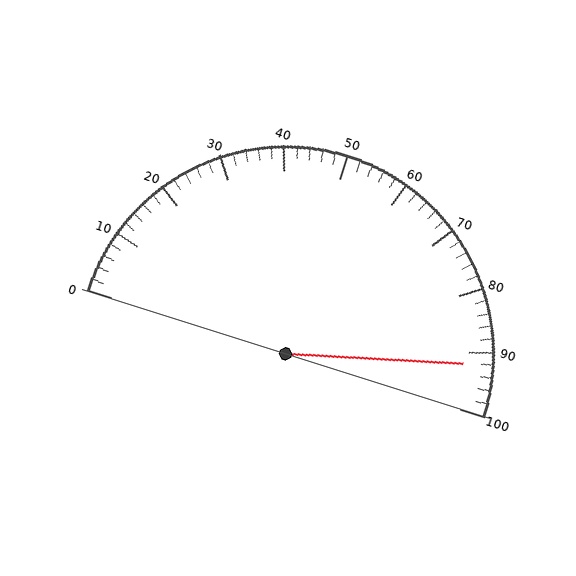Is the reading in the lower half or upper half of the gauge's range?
The reading is in the upper half of the range (0 to 100).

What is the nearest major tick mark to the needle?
The nearest major tick mark is 90.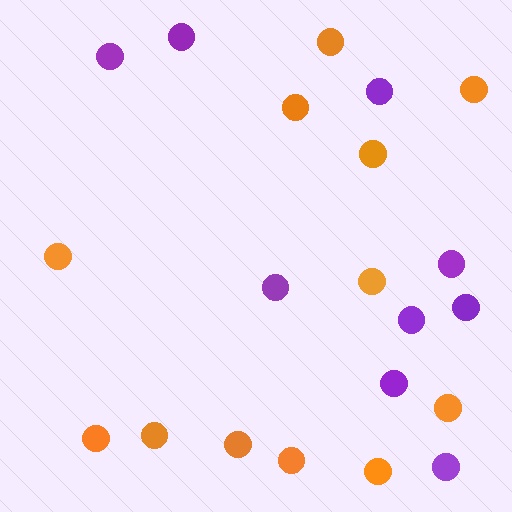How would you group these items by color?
There are 2 groups: one group of orange circles (12) and one group of purple circles (9).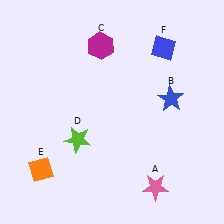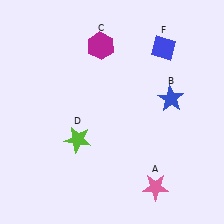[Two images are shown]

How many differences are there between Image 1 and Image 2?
There is 1 difference between the two images.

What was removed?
The orange diamond (E) was removed in Image 2.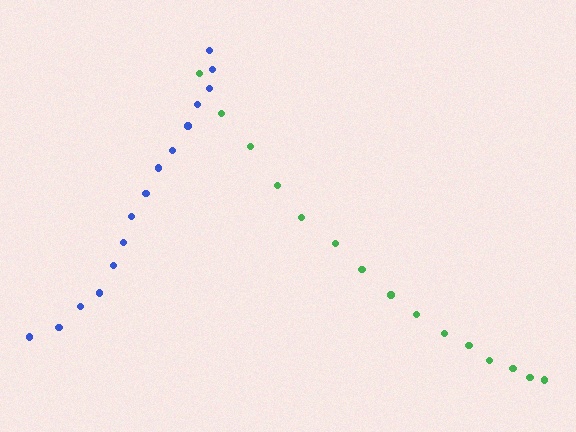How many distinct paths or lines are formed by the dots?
There are 2 distinct paths.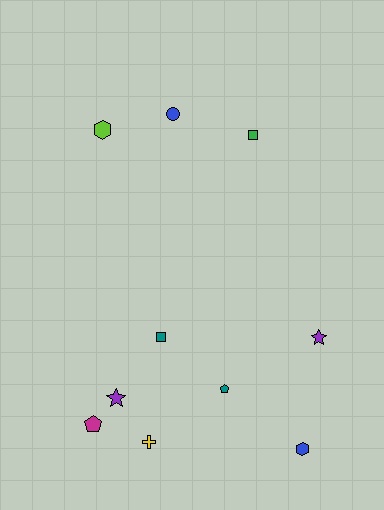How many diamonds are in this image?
There are no diamonds.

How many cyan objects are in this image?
There are no cyan objects.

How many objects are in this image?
There are 10 objects.